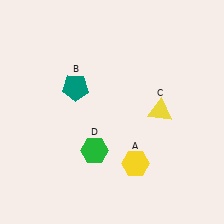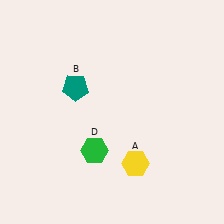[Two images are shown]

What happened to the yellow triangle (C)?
The yellow triangle (C) was removed in Image 2. It was in the top-right area of Image 1.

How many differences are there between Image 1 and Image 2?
There is 1 difference between the two images.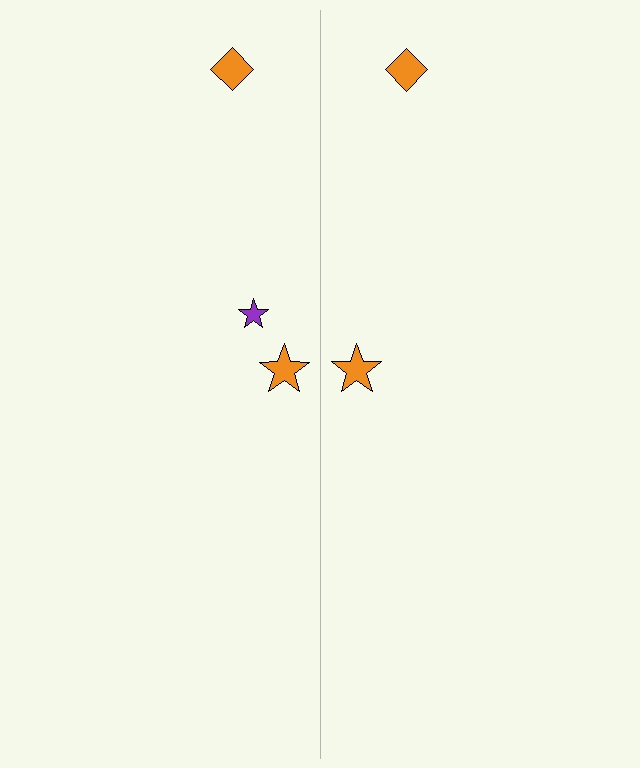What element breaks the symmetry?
A purple star is missing from the right side.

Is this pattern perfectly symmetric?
No, the pattern is not perfectly symmetric. A purple star is missing from the right side.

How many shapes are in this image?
There are 5 shapes in this image.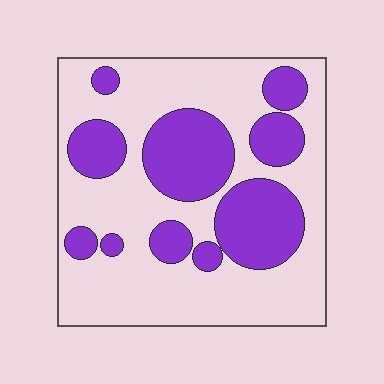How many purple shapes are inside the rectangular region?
10.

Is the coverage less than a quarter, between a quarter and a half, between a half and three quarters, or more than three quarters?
Between a quarter and a half.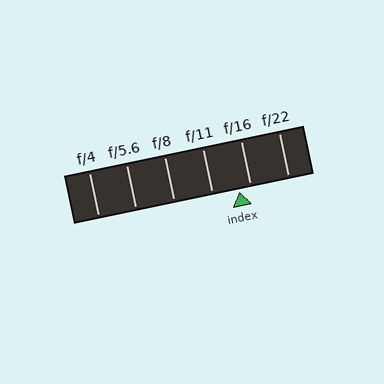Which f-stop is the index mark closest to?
The index mark is closest to f/16.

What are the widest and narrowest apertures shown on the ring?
The widest aperture shown is f/4 and the narrowest is f/22.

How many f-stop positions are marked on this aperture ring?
There are 6 f-stop positions marked.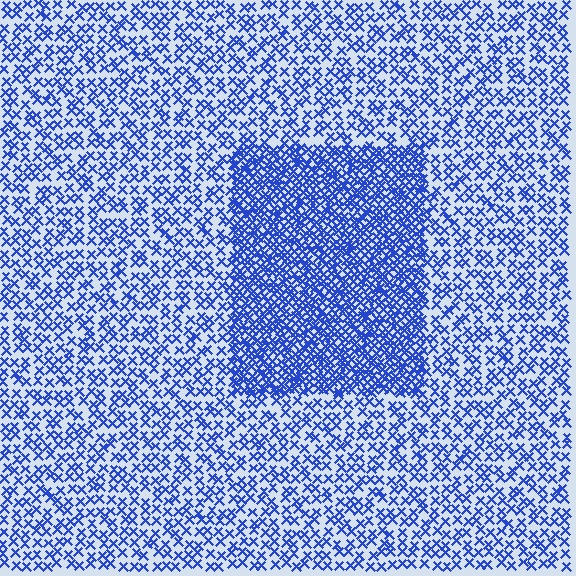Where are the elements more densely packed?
The elements are more densely packed inside the rectangle boundary.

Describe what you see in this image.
The image contains small blue elements arranged at two different densities. A rectangle-shaped region is visible where the elements are more densely packed than the surrounding area.